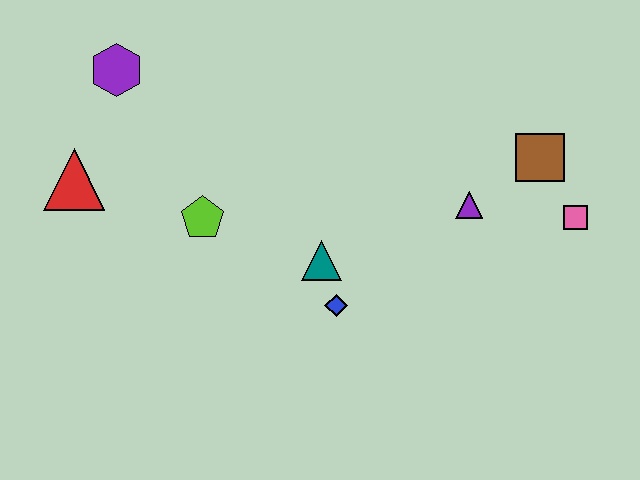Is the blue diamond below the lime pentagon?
Yes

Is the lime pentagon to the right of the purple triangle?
No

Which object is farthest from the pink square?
The red triangle is farthest from the pink square.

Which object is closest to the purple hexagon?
The red triangle is closest to the purple hexagon.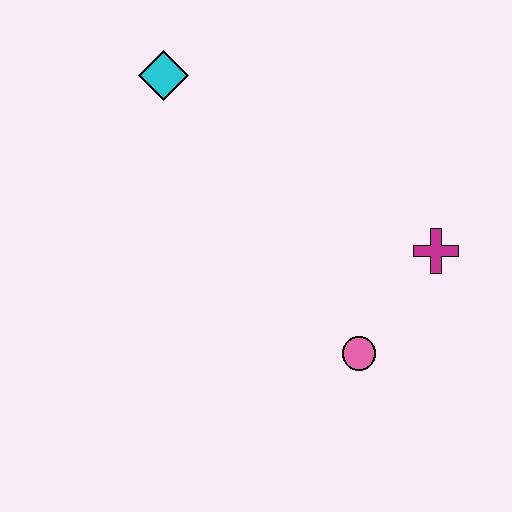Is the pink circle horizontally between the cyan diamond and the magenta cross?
Yes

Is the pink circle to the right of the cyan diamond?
Yes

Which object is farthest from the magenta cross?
The cyan diamond is farthest from the magenta cross.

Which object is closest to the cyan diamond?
The magenta cross is closest to the cyan diamond.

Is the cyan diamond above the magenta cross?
Yes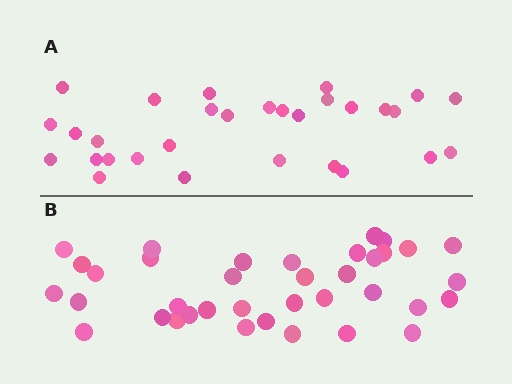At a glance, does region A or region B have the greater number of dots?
Region B (the bottom region) has more dots.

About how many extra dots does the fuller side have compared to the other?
Region B has roughly 8 or so more dots than region A.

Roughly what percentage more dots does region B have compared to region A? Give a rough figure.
About 25% more.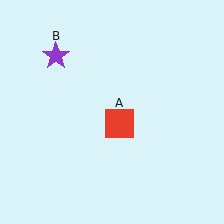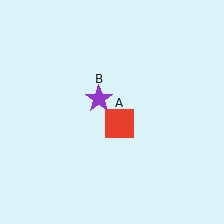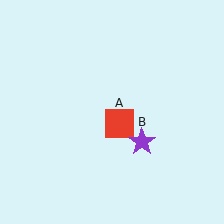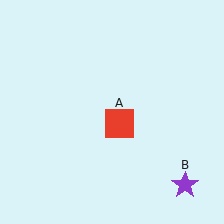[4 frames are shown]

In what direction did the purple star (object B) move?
The purple star (object B) moved down and to the right.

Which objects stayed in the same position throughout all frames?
Red square (object A) remained stationary.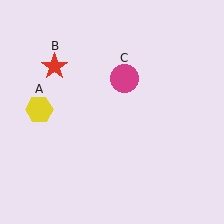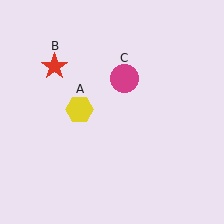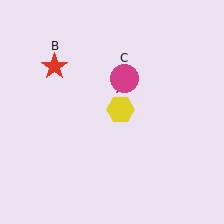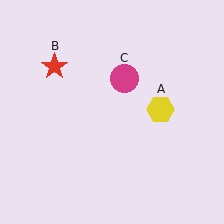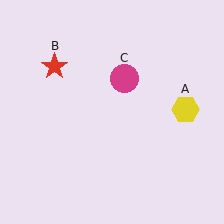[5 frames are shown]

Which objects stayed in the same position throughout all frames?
Red star (object B) and magenta circle (object C) remained stationary.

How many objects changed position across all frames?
1 object changed position: yellow hexagon (object A).